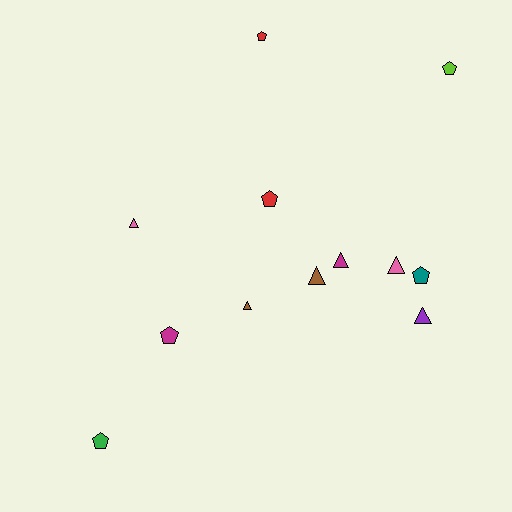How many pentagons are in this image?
There are 6 pentagons.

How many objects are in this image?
There are 12 objects.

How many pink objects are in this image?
There are 2 pink objects.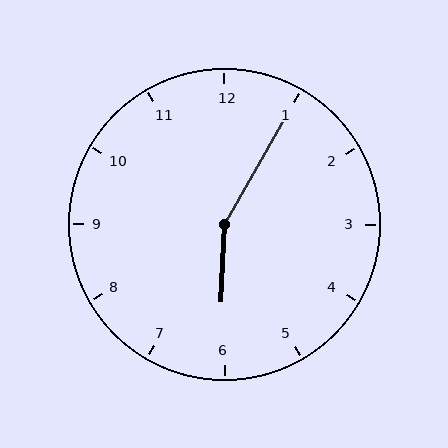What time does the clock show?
6:05.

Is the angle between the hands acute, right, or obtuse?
It is obtuse.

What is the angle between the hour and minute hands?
Approximately 152 degrees.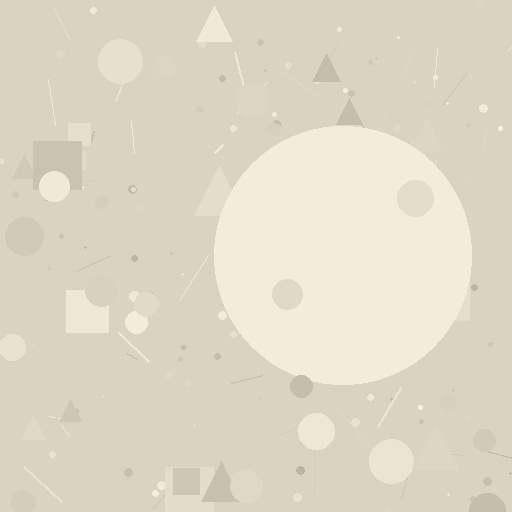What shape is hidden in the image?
A circle is hidden in the image.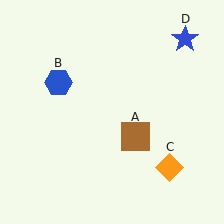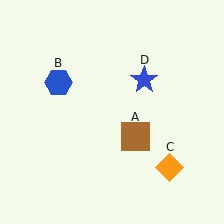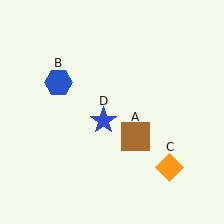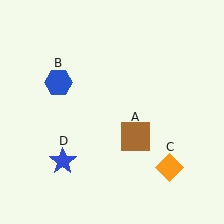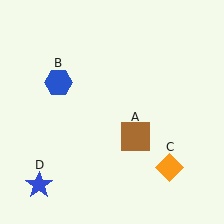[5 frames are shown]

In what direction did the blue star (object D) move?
The blue star (object D) moved down and to the left.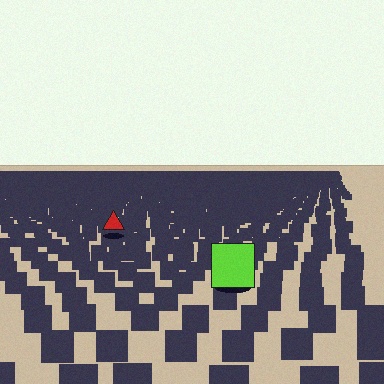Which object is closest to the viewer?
The lime square is closest. The texture marks near it are larger and more spread out.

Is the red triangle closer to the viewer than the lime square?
No. The lime square is closer — you can tell from the texture gradient: the ground texture is coarser near it.